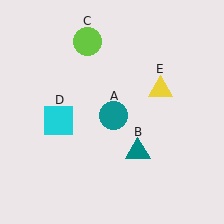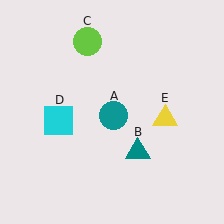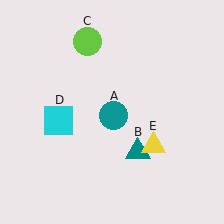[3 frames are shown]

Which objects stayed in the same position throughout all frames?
Teal circle (object A) and teal triangle (object B) and lime circle (object C) and cyan square (object D) remained stationary.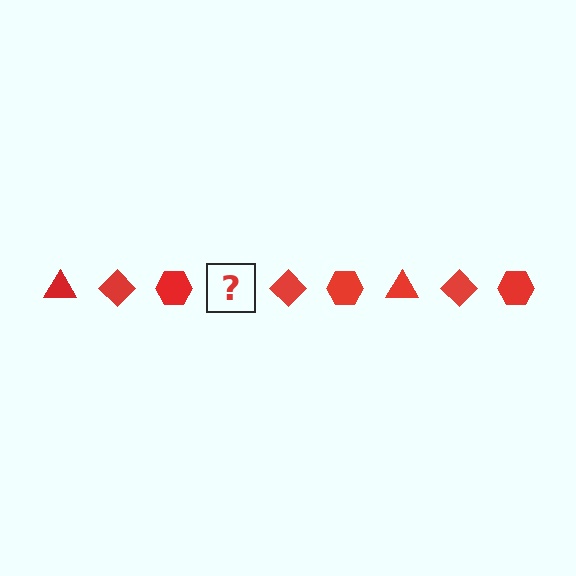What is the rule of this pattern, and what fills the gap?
The rule is that the pattern cycles through triangle, diamond, hexagon shapes in red. The gap should be filled with a red triangle.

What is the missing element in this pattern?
The missing element is a red triangle.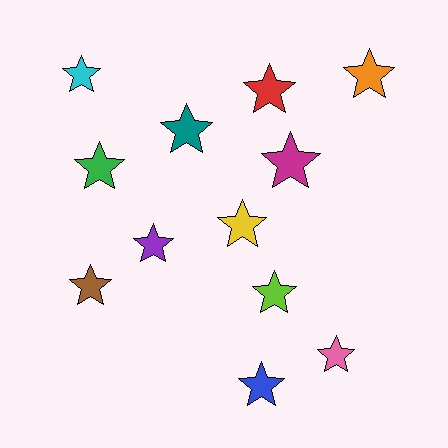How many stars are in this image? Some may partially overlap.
There are 12 stars.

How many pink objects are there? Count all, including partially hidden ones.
There is 1 pink object.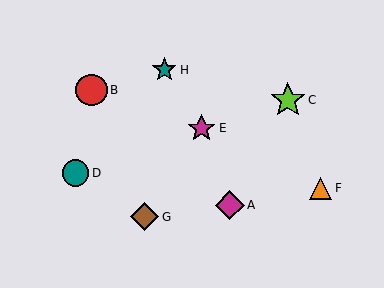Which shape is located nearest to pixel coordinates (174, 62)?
The teal star (labeled H) at (164, 70) is nearest to that location.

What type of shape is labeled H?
Shape H is a teal star.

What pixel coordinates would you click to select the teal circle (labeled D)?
Click at (76, 173) to select the teal circle D.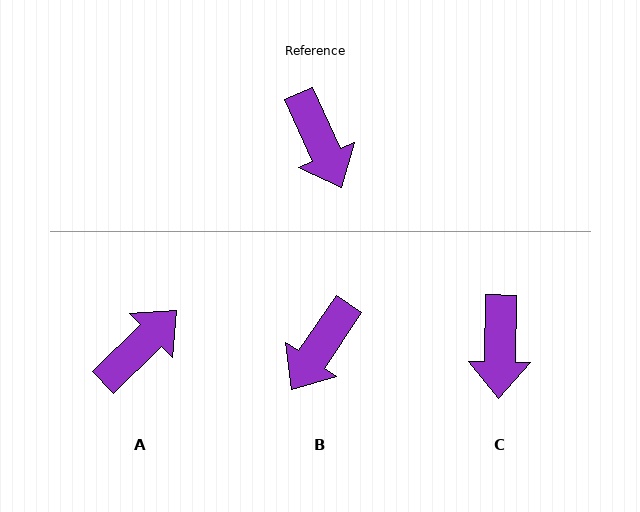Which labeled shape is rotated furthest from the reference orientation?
A, about 110 degrees away.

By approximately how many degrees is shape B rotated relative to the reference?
Approximately 58 degrees clockwise.